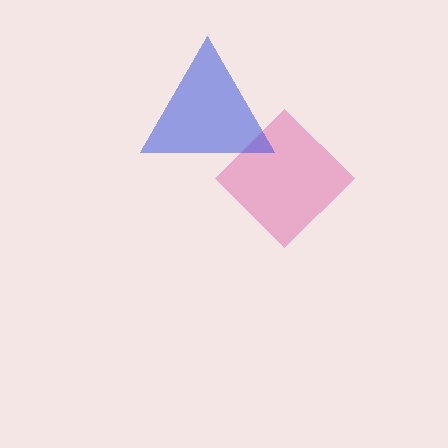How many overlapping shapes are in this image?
There are 2 overlapping shapes in the image.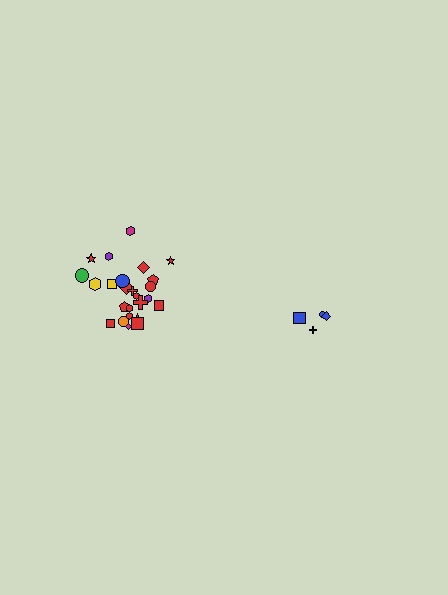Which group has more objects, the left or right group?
The left group.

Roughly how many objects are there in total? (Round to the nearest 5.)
Roughly 30 objects in total.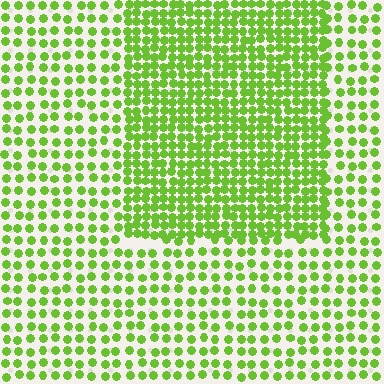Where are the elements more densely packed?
The elements are more densely packed inside the rectangle boundary.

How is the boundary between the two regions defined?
The boundary is defined by a change in element density (approximately 1.9x ratio). All elements are the same color, size, and shape.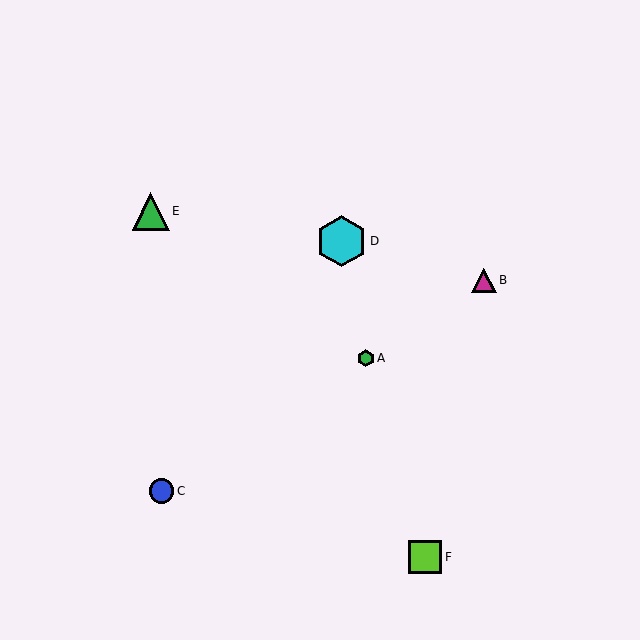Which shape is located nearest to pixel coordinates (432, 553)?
The lime square (labeled F) at (425, 557) is nearest to that location.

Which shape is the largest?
The cyan hexagon (labeled D) is the largest.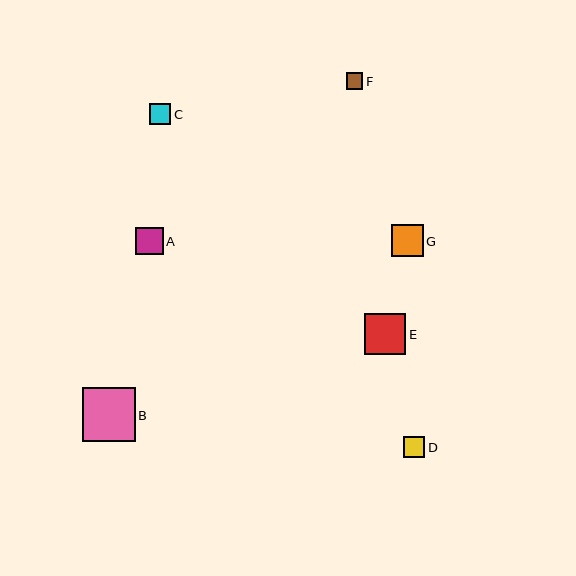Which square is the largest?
Square B is the largest with a size of approximately 53 pixels.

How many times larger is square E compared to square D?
Square E is approximately 1.9 times the size of square D.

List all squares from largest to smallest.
From largest to smallest: B, E, G, A, D, C, F.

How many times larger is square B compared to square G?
Square B is approximately 1.7 times the size of square G.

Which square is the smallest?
Square F is the smallest with a size of approximately 16 pixels.